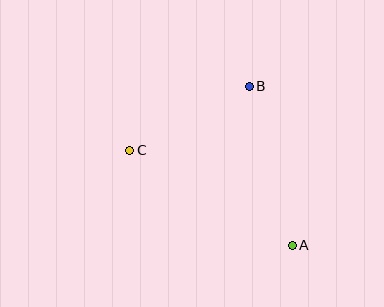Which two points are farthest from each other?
Points A and C are farthest from each other.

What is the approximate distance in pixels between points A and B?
The distance between A and B is approximately 165 pixels.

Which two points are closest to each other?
Points B and C are closest to each other.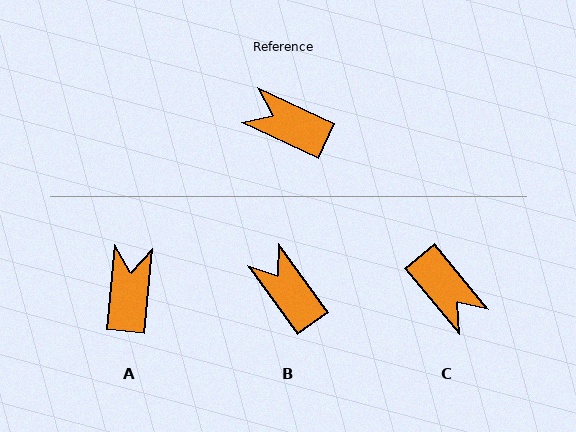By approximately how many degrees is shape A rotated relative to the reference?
Approximately 70 degrees clockwise.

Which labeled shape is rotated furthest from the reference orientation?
C, about 155 degrees away.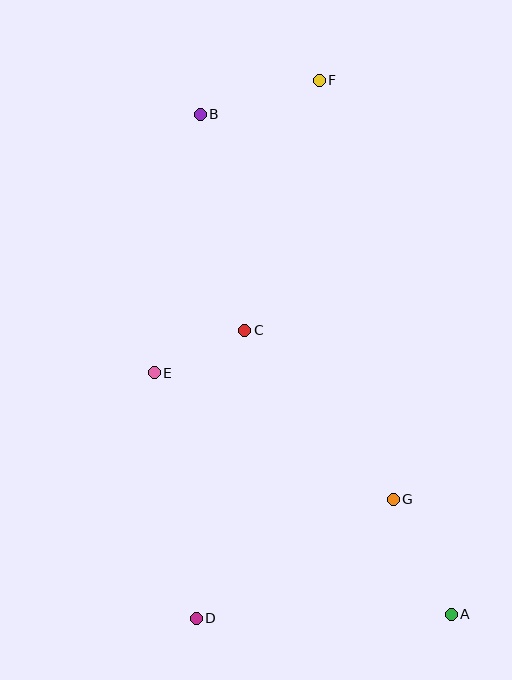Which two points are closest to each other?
Points C and E are closest to each other.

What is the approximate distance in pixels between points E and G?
The distance between E and G is approximately 271 pixels.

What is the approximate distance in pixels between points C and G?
The distance between C and G is approximately 225 pixels.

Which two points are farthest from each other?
Points A and B are farthest from each other.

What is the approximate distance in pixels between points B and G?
The distance between B and G is approximately 431 pixels.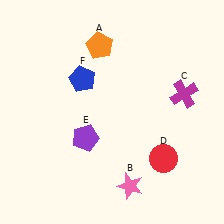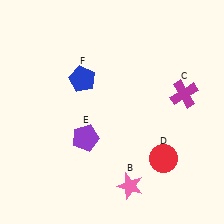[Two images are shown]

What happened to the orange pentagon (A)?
The orange pentagon (A) was removed in Image 2. It was in the top-left area of Image 1.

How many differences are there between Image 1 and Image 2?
There is 1 difference between the two images.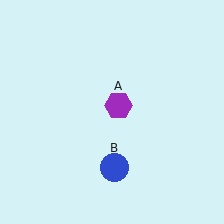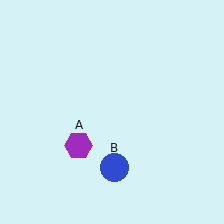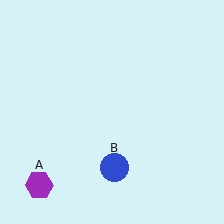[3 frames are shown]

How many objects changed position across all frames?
1 object changed position: purple hexagon (object A).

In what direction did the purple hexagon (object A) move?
The purple hexagon (object A) moved down and to the left.